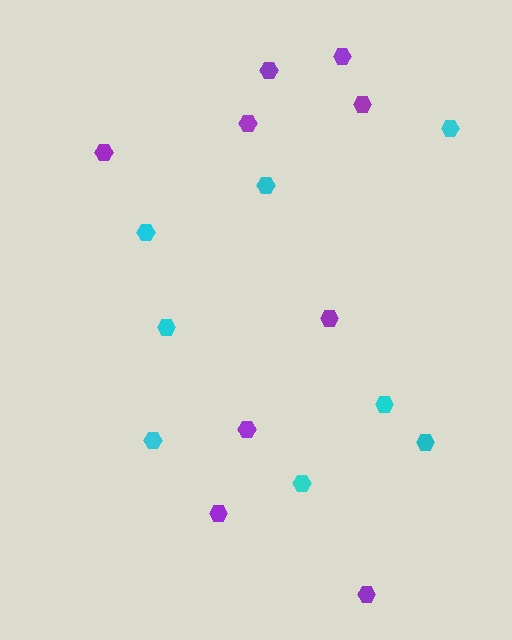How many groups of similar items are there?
There are 2 groups: one group of cyan hexagons (8) and one group of purple hexagons (9).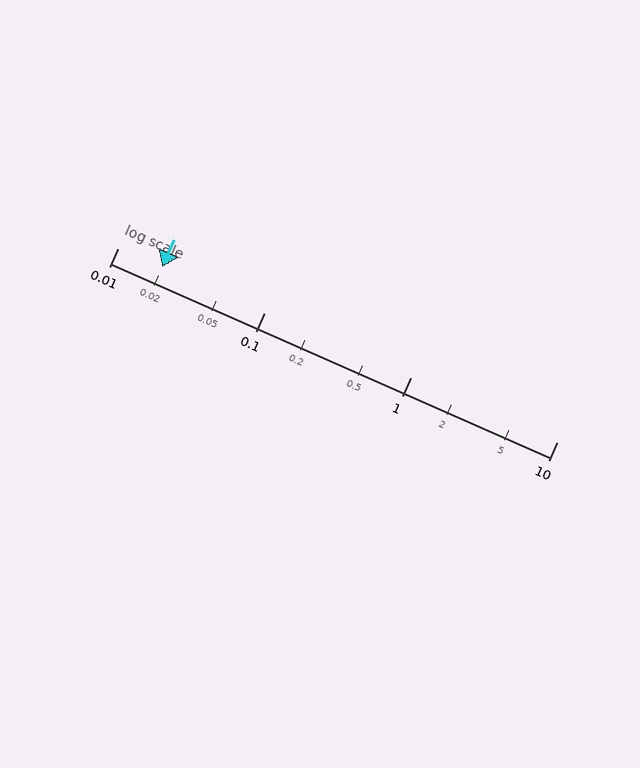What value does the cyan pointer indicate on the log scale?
The pointer indicates approximately 0.02.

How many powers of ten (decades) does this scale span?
The scale spans 3 decades, from 0.01 to 10.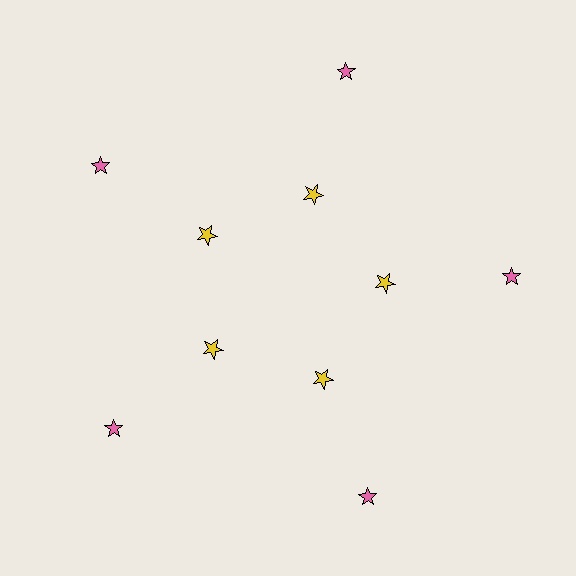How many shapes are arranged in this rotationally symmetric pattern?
There are 10 shapes, arranged in 5 groups of 2.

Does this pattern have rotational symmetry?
Yes, this pattern has 5-fold rotational symmetry. It looks the same after rotating 72 degrees around the center.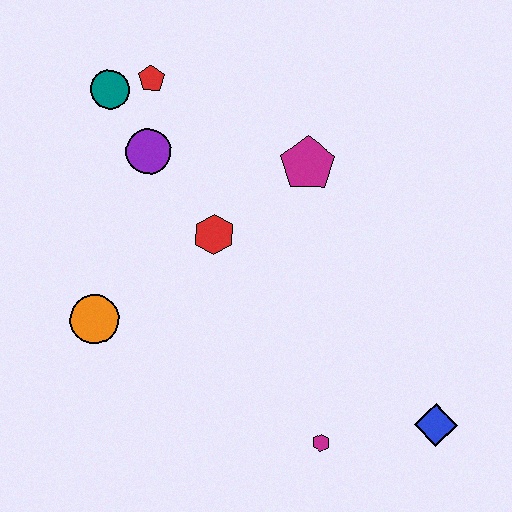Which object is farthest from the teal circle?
The blue diamond is farthest from the teal circle.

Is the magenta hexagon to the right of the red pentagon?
Yes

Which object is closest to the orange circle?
The red hexagon is closest to the orange circle.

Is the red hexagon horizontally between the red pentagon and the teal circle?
No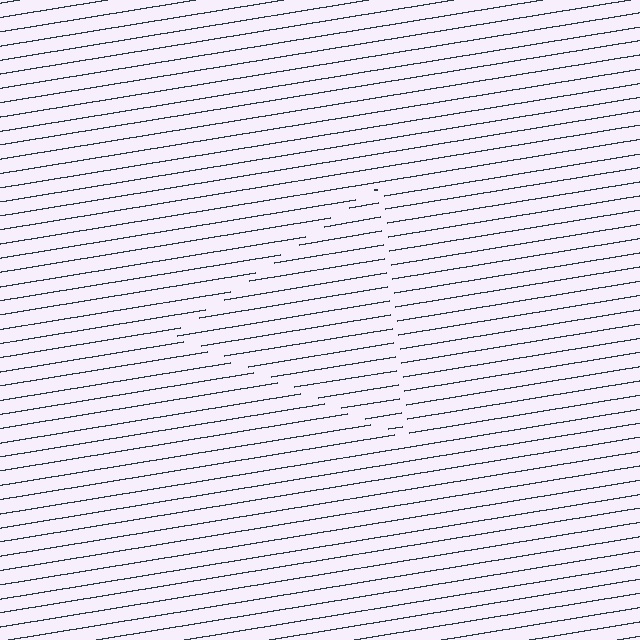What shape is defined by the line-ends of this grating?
An illusory triangle. The interior of the shape contains the same grating, shifted by half a period — the contour is defined by the phase discontinuity where line-ends from the inner and outer gratings abut.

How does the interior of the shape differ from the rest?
The interior of the shape contains the same grating, shifted by half a period — the contour is defined by the phase discontinuity where line-ends from the inner and outer gratings abut.